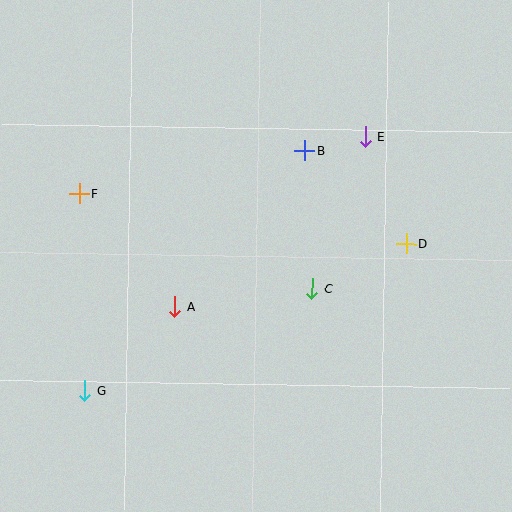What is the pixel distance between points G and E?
The distance between G and E is 378 pixels.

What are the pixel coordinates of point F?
Point F is at (79, 194).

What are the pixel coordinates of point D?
Point D is at (406, 244).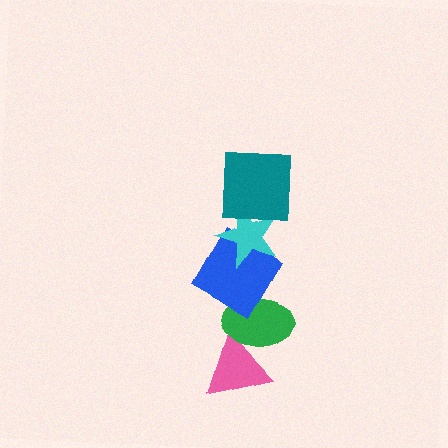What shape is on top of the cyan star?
The teal square is on top of the cyan star.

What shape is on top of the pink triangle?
The green ellipse is on top of the pink triangle.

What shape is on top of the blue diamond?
The cyan star is on top of the blue diamond.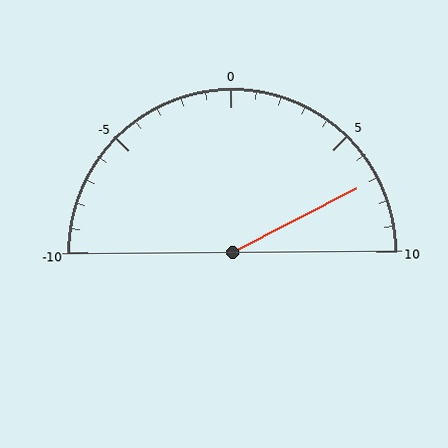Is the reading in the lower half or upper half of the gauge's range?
The reading is in the upper half of the range (-10 to 10).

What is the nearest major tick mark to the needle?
The nearest major tick mark is 5.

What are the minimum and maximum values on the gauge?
The gauge ranges from -10 to 10.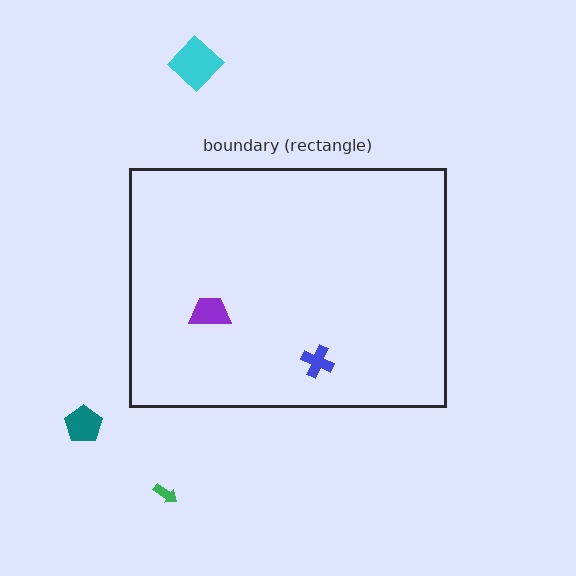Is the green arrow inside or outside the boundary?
Outside.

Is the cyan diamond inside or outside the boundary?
Outside.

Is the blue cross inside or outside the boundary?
Inside.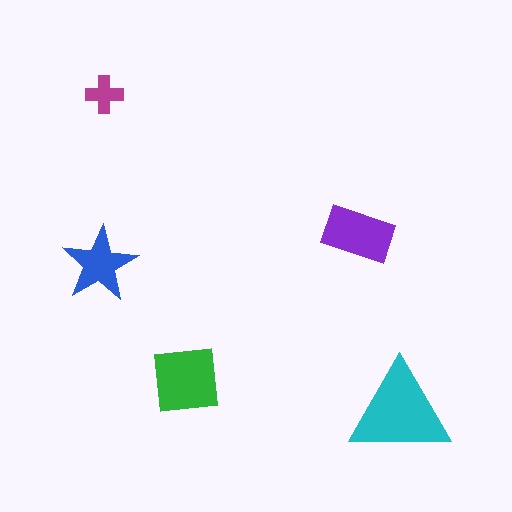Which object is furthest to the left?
The blue star is leftmost.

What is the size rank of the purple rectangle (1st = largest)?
3rd.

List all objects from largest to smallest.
The cyan triangle, the green square, the purple rectangle, the blue star, the magenta cross.